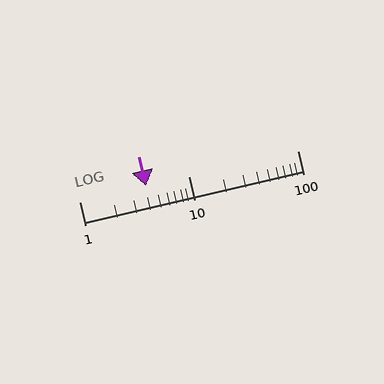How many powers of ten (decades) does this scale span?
The scale spans 2 decades, from 1 to 100.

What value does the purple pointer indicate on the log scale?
The pointer indicates approximately 4.1.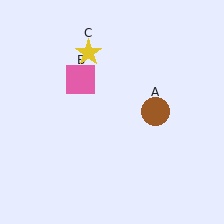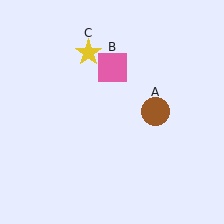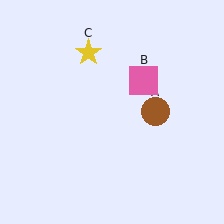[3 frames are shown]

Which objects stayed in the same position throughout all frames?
Brown circle (object A) and yellow star (object C) remained stationary.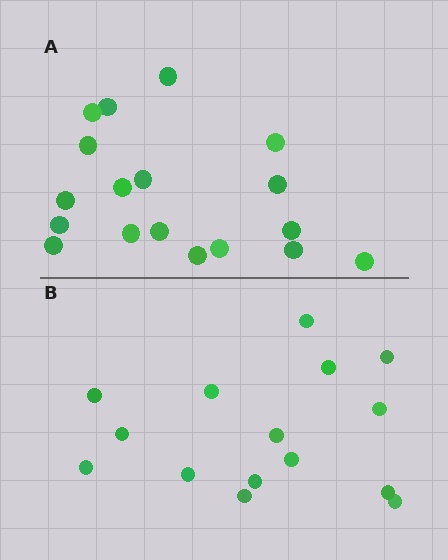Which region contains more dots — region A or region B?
Region A (the top region) has more dots.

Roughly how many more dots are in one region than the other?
Region A has just a few more — roughly 2 or 3 more dots than region B.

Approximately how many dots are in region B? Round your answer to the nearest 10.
About 20 dots. (The exact count is 15, which rounds to 20.)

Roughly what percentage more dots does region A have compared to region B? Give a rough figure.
About 20% more.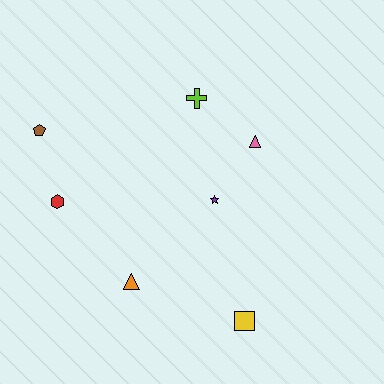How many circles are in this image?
There are no circles.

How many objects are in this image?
There are 7 objects.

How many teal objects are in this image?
There are no teal objects.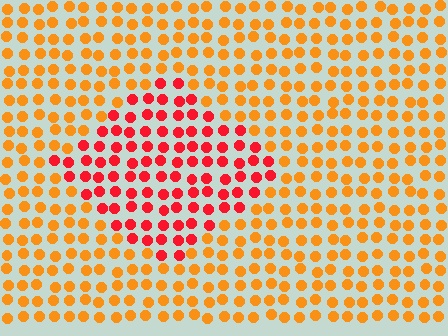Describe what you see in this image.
The image is filled with small orange elements in a uniform arrangement. A diamond-shaped region is visible where the elements are tinted to a slightly different hue, forming a subtle color boundary.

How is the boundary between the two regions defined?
The boundary is defined purely by a slight shift in hue (about 38 degrees). Spacing, size, and orientation are identical on both sides.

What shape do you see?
I see a diamond.